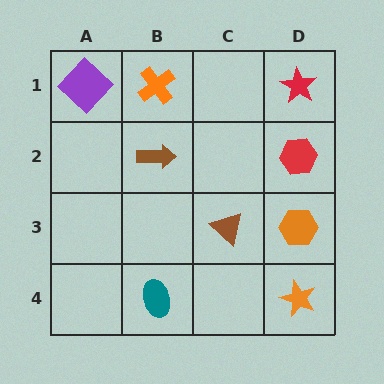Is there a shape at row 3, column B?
No, that cell is empty.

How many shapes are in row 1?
3 shapes.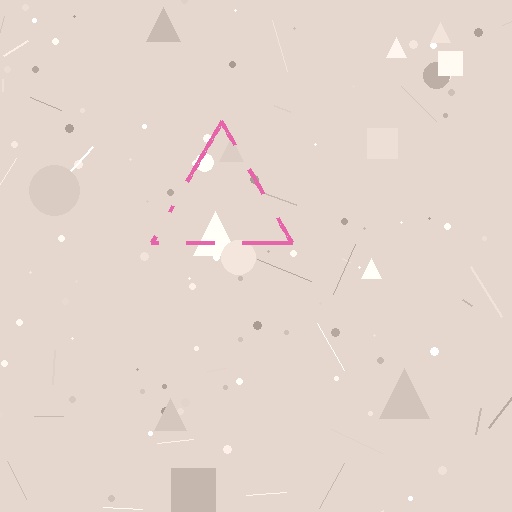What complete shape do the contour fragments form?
The contour fragments form a triangle.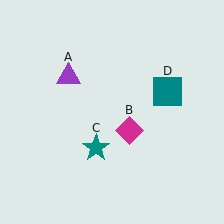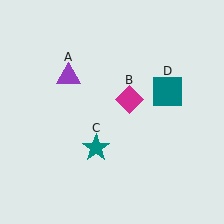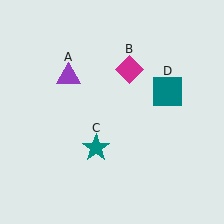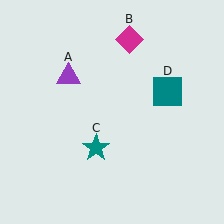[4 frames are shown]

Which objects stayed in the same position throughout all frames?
Purple triangle (object A) and teal star (object C) and teal square (object D) remained stationary.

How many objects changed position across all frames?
1 object changed position: magenta diamond (object B).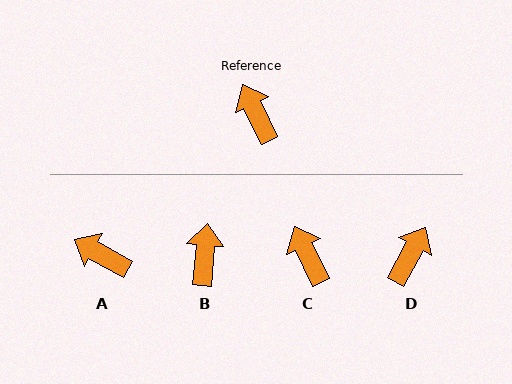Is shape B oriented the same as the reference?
No, it is off by about 31 degrees.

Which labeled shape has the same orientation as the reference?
C.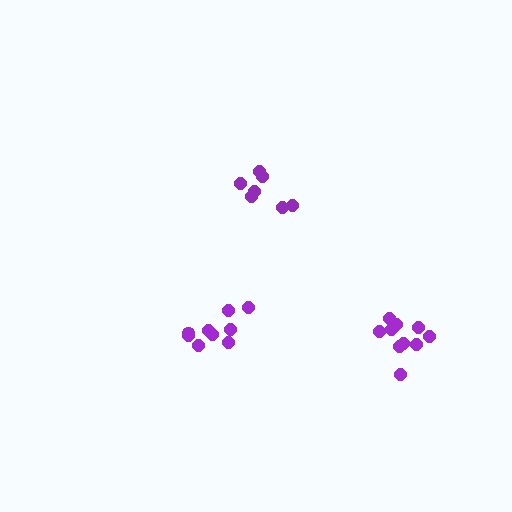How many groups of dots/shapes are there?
There are 3 groups.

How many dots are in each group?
Group 1: 7 dots, Group 2: 10 dots, Group 3: 9 dots (26 total).